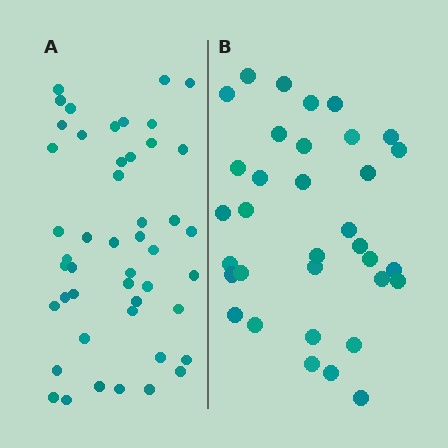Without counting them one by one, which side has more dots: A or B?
Region A (the left region) has more dots.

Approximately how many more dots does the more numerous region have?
Region A has approximately 15 more dots than region B.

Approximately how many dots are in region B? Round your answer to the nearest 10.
About 30 dots. (The exact count is 34, which rounds to 30.)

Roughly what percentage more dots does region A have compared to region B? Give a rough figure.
About 40% more.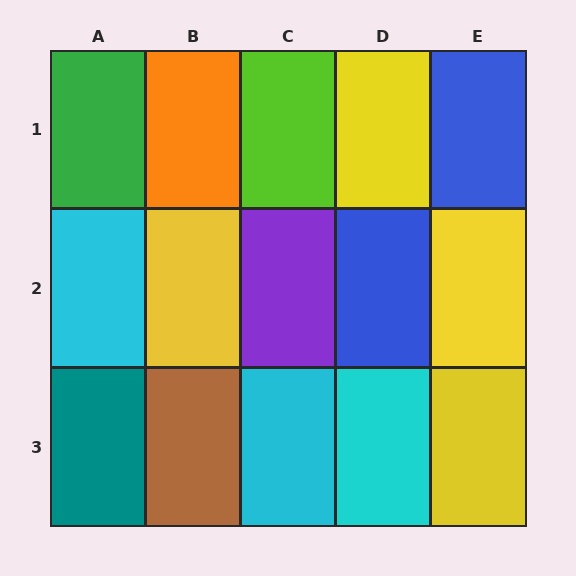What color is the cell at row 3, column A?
Teal.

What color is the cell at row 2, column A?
Cyan.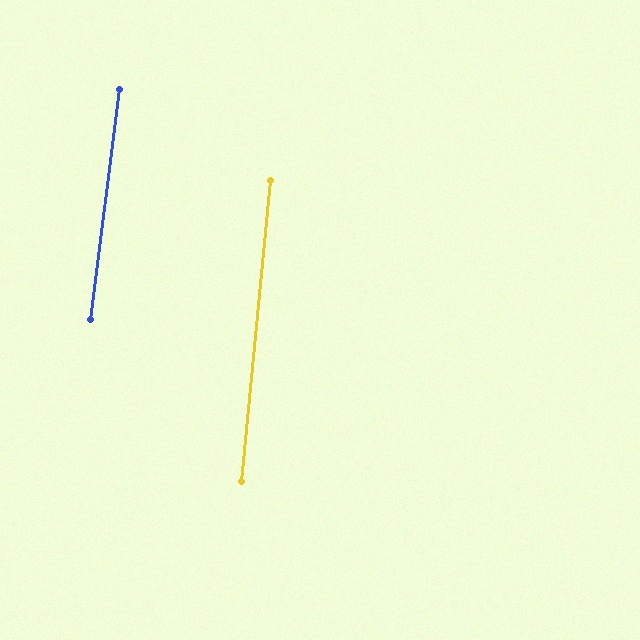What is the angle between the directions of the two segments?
Approximately 1 degree.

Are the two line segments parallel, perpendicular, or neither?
Parallel — their directions differ by only 1.5°.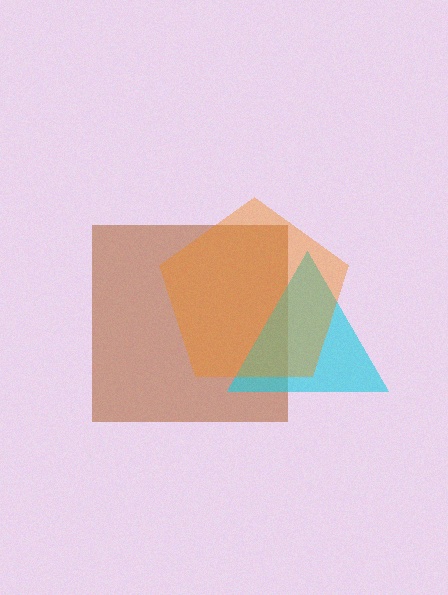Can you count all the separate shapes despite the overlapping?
Yes, there are 3 separate shapes.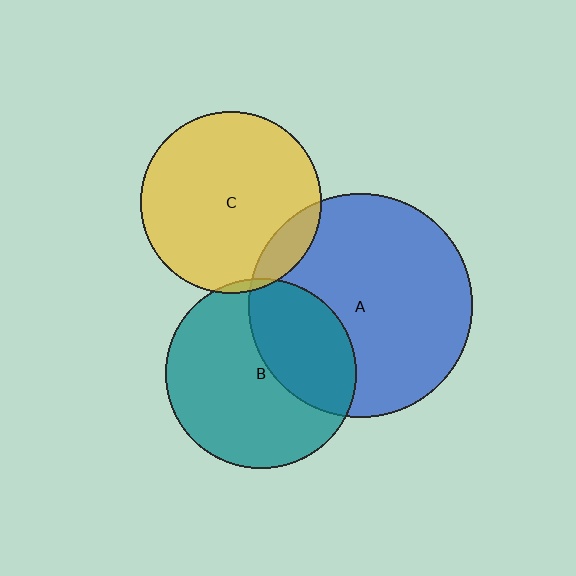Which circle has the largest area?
Circle A (blue).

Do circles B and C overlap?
Yes.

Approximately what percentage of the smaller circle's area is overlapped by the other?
Approximately 5%.